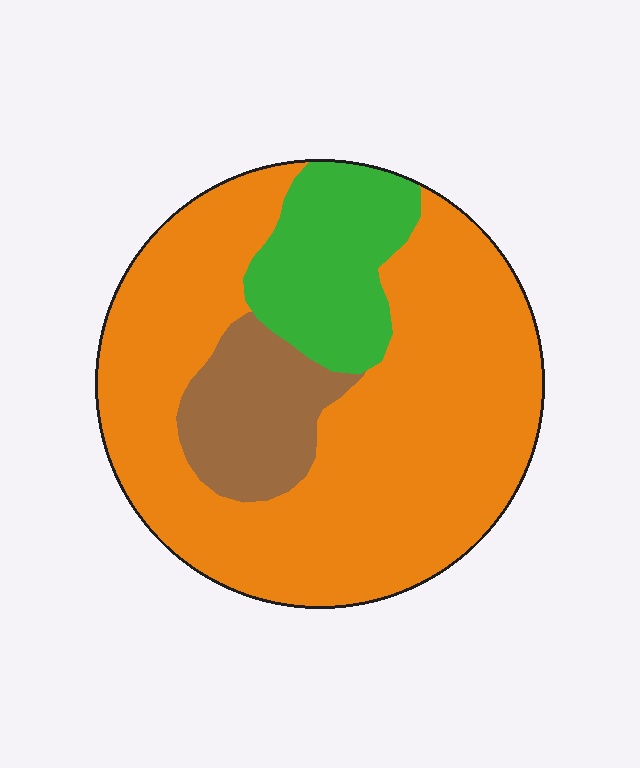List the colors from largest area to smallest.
From largest to smallest: orange, green, brown.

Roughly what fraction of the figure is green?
Green takes up about one sixth (1/6) of the figure.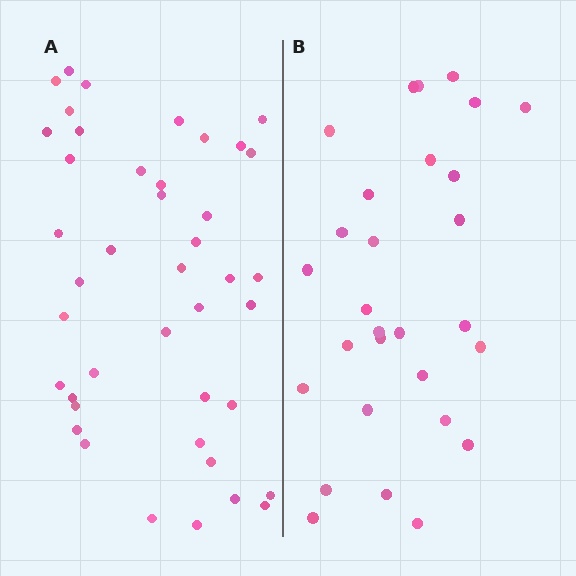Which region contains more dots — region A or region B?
Region A (the left region) has more dots.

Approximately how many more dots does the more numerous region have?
Region A has approximately 15 more dots than region B.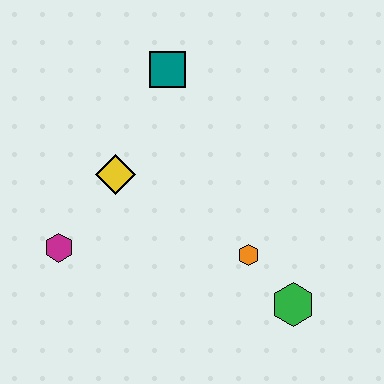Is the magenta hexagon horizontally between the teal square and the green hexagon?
No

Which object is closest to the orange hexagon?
The green hexagon is closest to the orange hexagon.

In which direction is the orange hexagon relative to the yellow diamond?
The orange hexagon is to the right of the yellow diamond.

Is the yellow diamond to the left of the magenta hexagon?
No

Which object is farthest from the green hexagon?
The teal square is farthest from the green hexagon.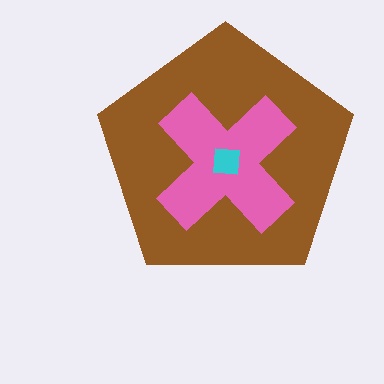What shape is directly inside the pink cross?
The cyan square.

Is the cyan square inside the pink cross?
Yes.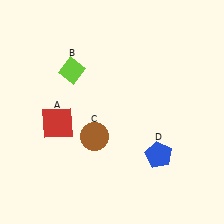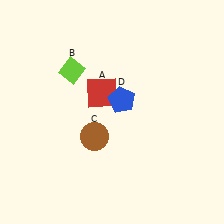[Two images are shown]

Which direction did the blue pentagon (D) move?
The blue pentagon (D) moved up.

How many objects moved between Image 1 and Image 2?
2 objects moved between the two images.